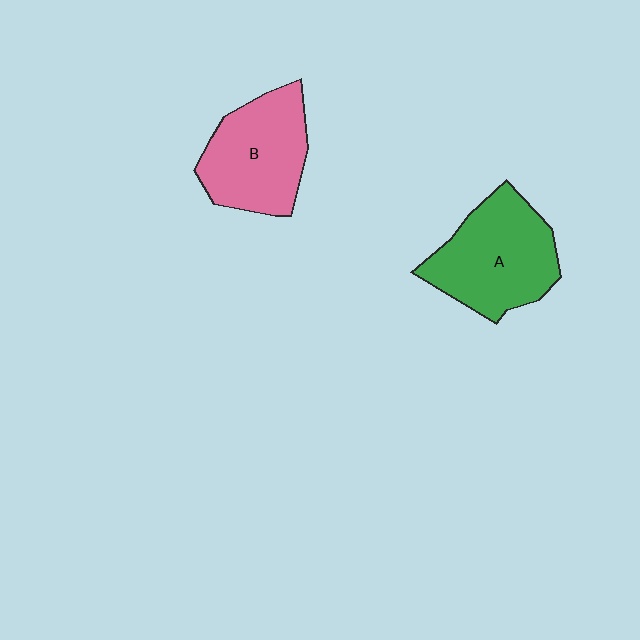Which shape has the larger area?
Shape A (green).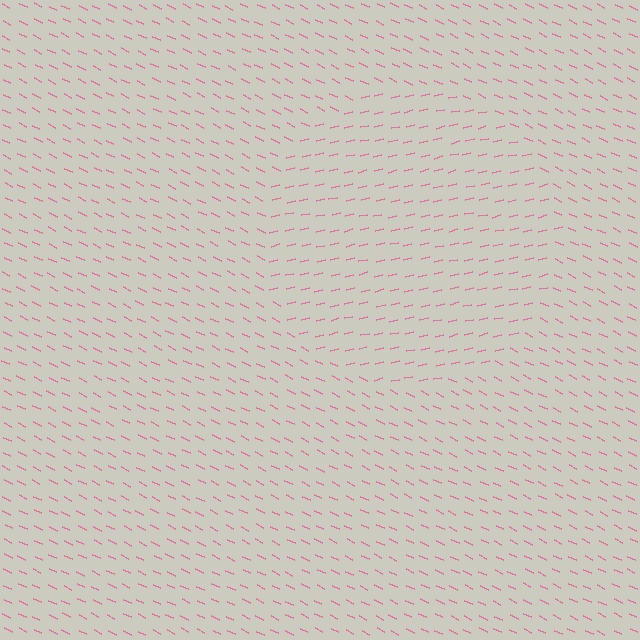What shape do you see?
I see a circle.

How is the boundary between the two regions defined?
The boundary is defined purely by a change in line orientation (approximately 39 degrees difference). All lines are the same color and thickness.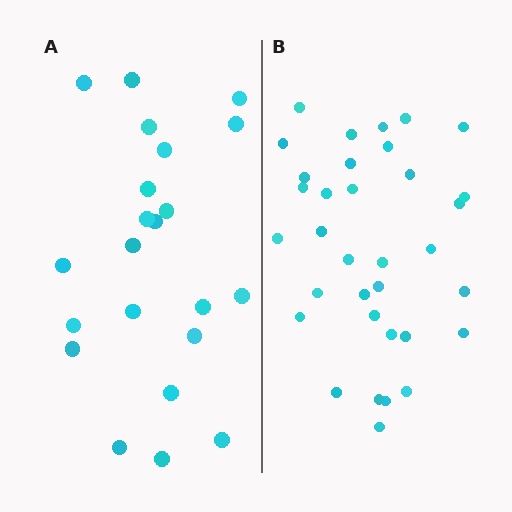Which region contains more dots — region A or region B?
Region B (the right region) has more dots.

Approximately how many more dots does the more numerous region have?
Region B has roughly 12 or so more dots than region A.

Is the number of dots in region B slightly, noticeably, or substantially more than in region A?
Region B has substantially more. The ratio is roughly 1.5 to 1.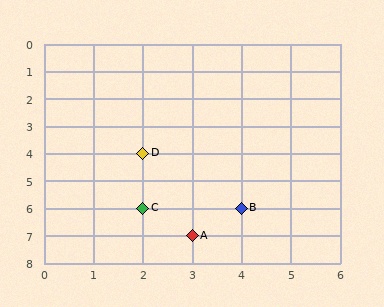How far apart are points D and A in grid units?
Points D and A are 1 column and 3 rows apart (about 3.2 grid units diagonally).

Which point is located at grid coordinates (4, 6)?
Point B is at (4, 6).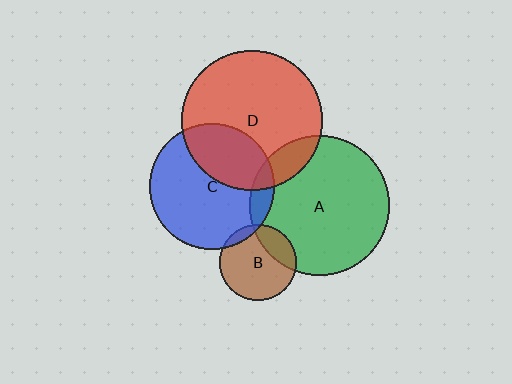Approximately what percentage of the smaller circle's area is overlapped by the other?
Approximately 10%.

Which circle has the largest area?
Circle D (red).